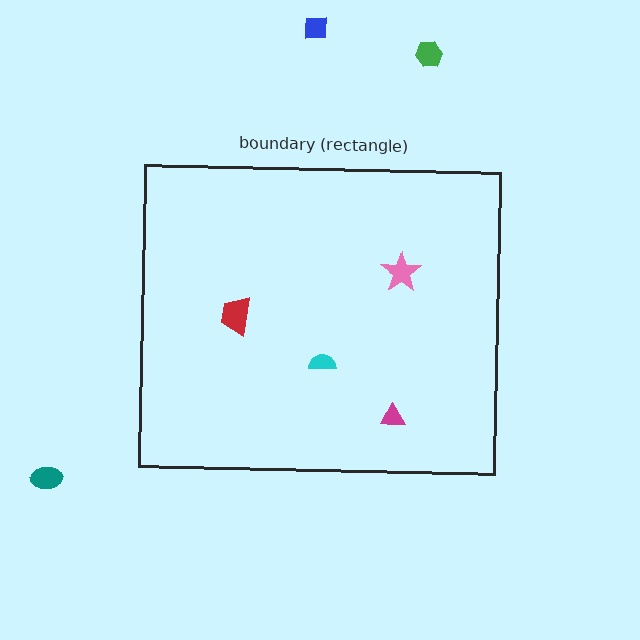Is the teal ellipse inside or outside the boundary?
Outside.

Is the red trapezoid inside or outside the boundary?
Inside.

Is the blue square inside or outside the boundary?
Outside.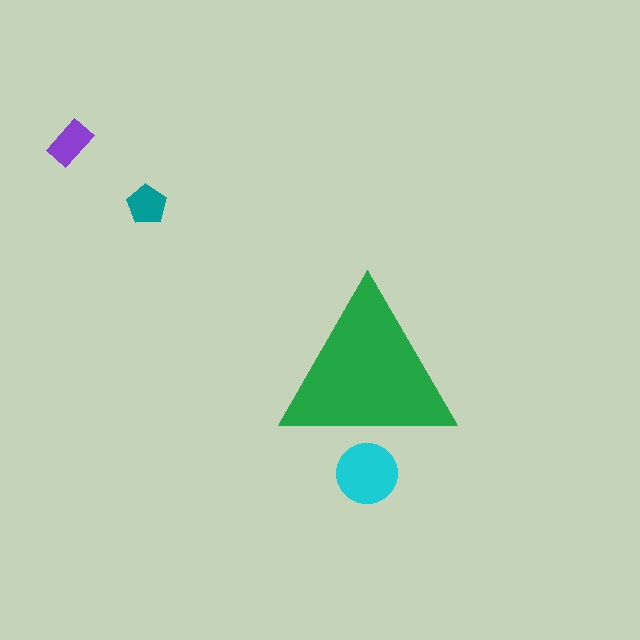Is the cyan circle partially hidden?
Yes, the cyan circle is partially hidden behind the green triangle.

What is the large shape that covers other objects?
A green triangle.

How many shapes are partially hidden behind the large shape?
1 shape is partially hidden.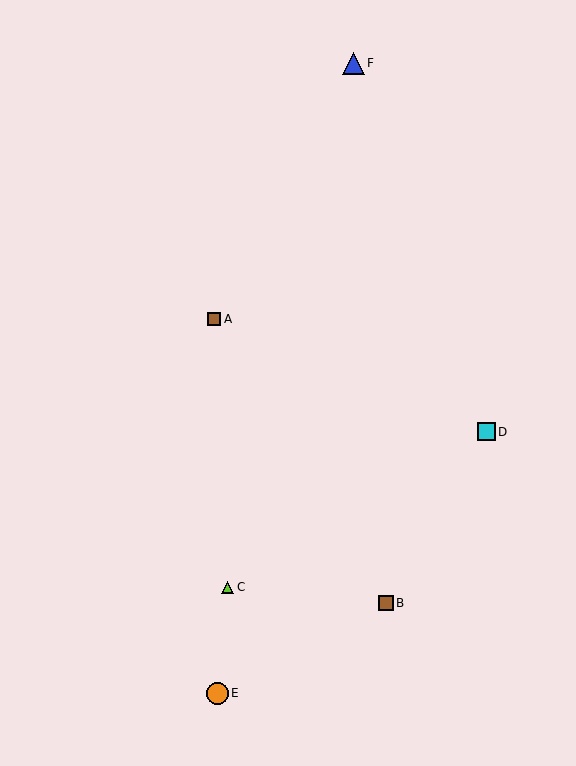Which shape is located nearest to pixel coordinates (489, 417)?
The cyan square (labeled D) at (486, 432) is nearest to that location.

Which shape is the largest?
The orange circle (labeled E) is the largest.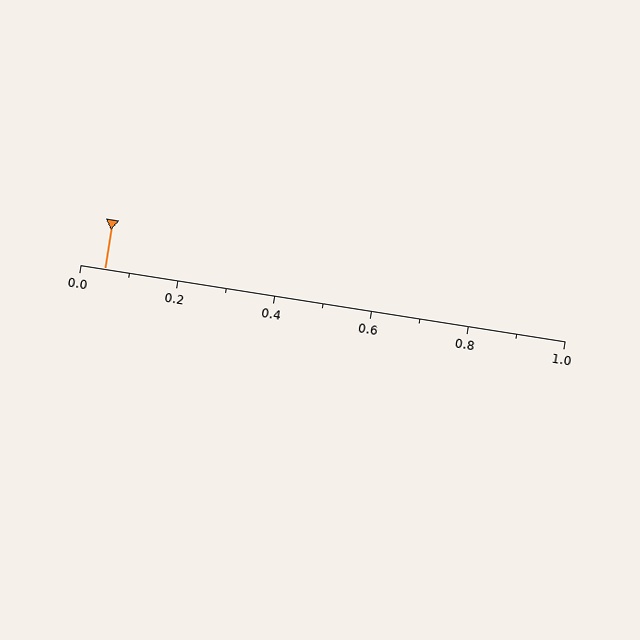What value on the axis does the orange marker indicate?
The marker indicates approximately 0.05.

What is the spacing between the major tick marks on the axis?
The major ticks are spaced 0.2 apart.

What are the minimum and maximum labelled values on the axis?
The axis runs from 0.0 to 1.0.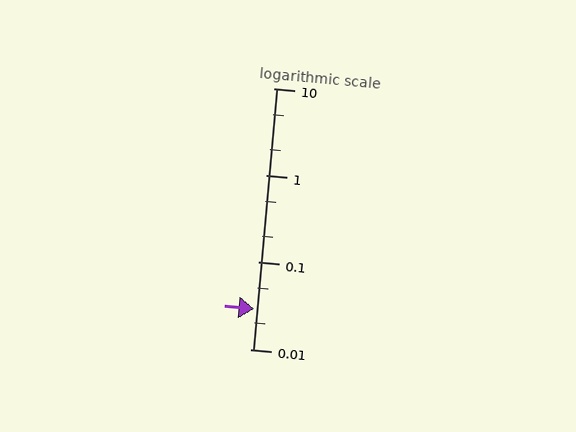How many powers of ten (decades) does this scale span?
The scale spans 3 decades, from 0.01 to 10.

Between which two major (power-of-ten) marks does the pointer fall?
The pointer is between 0.01 and 0.1.